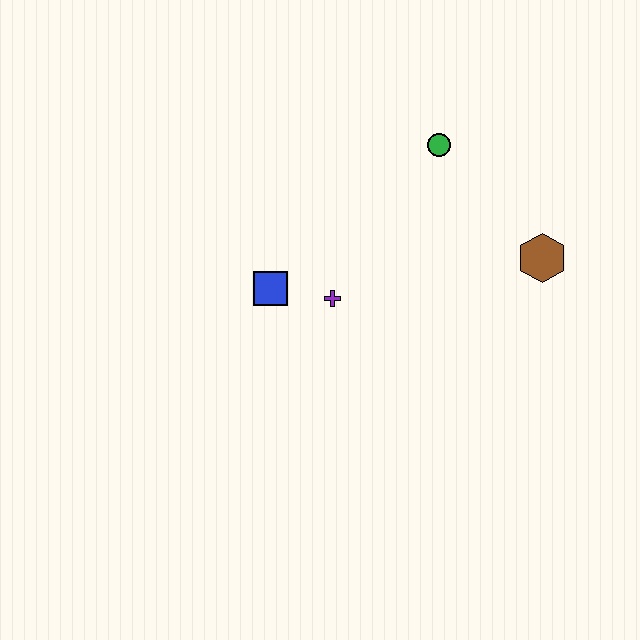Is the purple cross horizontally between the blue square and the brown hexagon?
Yes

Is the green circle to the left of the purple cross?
No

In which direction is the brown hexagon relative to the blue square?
The brown hexagon is to the right of the blue square.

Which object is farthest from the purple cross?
The brown hexagon is farthest from the purple cross.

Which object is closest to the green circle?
The brown hexagon is closest to the green circle.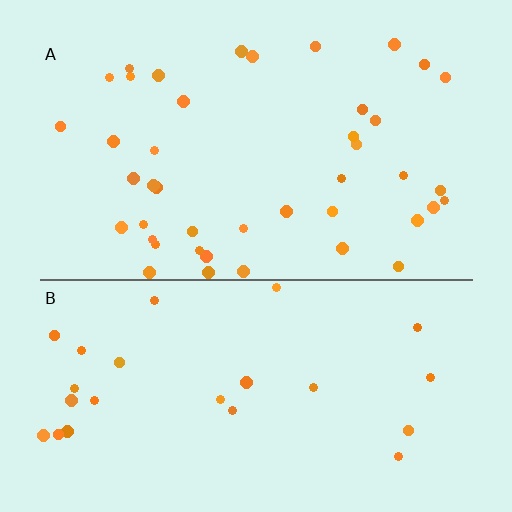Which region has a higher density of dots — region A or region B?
A (the top).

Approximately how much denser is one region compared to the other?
Approximately 1.8× — region A over region B.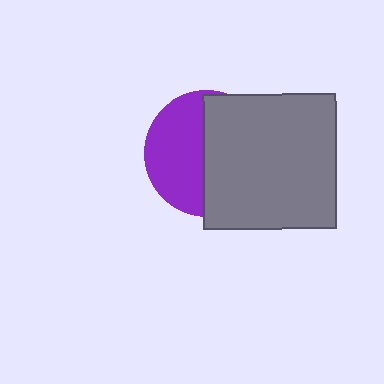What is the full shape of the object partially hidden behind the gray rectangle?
The partially hidden object is a purple circle.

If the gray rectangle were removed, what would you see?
You would see the complete purple circle.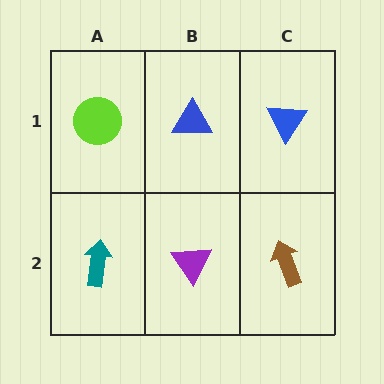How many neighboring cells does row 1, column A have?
2.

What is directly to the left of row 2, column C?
A purple triangle.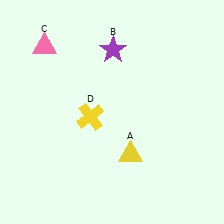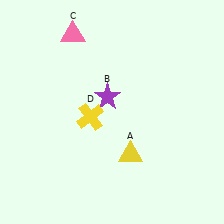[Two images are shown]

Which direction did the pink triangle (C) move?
The pink triangle (C) moved right.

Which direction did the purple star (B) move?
The purple star (B) moved down.